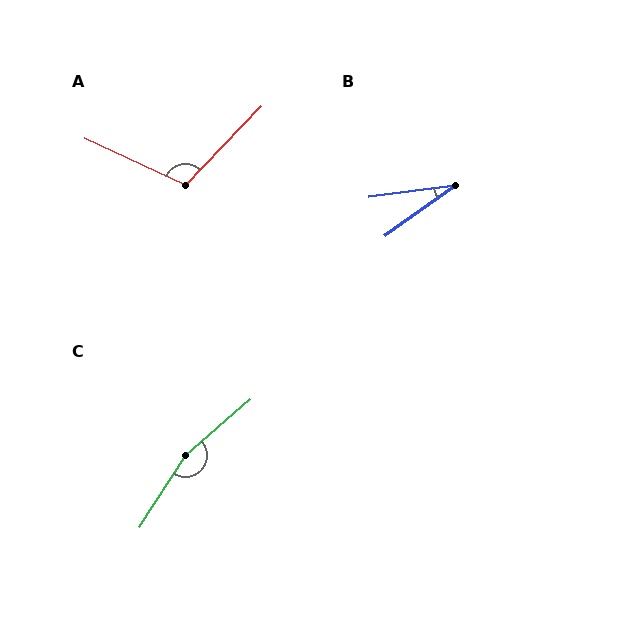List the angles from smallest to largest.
B (28°), A (109°), C (163°).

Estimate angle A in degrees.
Approximately 109 degrees.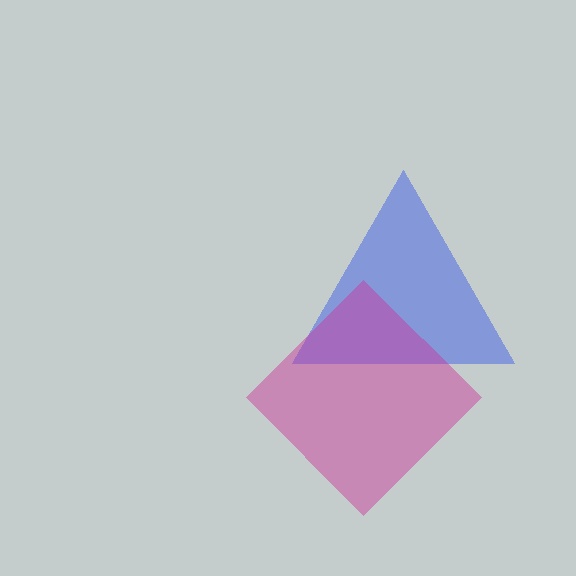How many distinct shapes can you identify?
There are 2 distinct shapes: a blue triangle, a magenta diamond.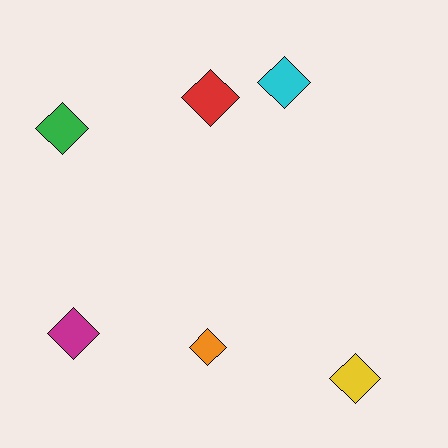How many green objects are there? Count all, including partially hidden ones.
There is 1 green object.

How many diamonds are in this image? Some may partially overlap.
There are 6 diamonds.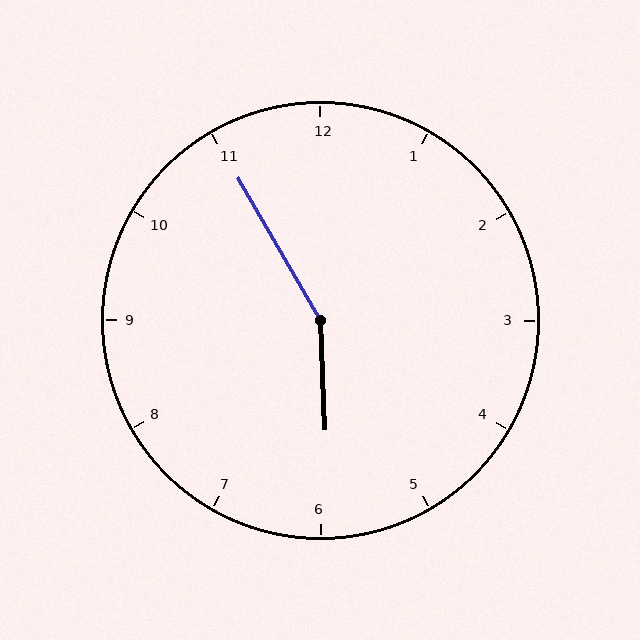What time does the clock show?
5:55.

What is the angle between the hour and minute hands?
Approximately 152 degrees.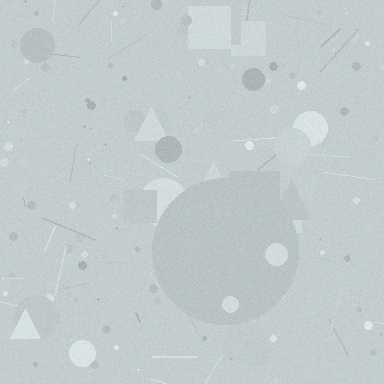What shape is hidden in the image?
A circle is hidden in the image.